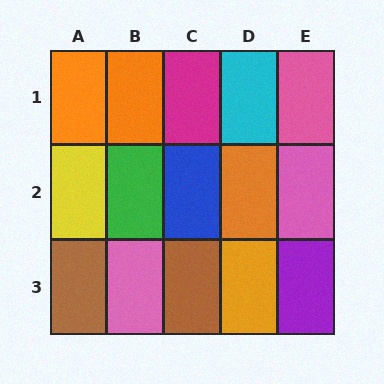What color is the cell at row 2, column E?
Pink.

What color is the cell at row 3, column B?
Pink.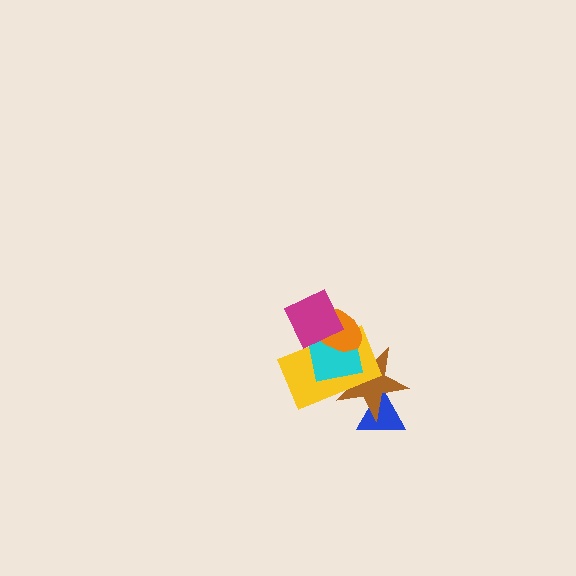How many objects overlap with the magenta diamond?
3 objects overlap with the magenta diamond.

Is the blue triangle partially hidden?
Yes, it is partially covered by another shape.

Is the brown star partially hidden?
Yes, it is partially covered by another shape.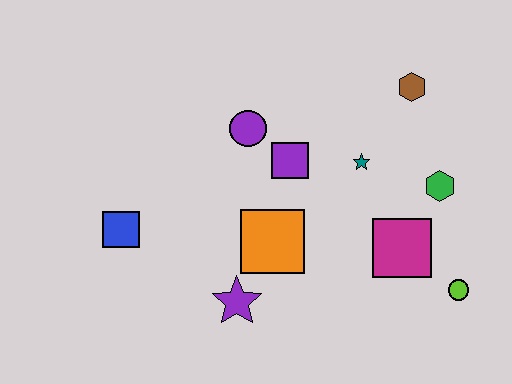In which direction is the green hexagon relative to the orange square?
The green hexagon is to the right of the orange square.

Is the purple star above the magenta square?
No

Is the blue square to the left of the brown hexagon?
Yes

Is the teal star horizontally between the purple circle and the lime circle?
Yes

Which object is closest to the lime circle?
The magenta square is closest to the lime circle.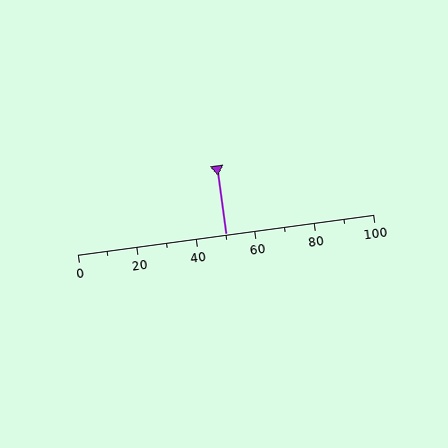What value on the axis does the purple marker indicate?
The marker indicates approximately 50.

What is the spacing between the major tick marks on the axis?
The major ticks are spaced 20 apart.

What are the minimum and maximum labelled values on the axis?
The axis runs from 0 to 100.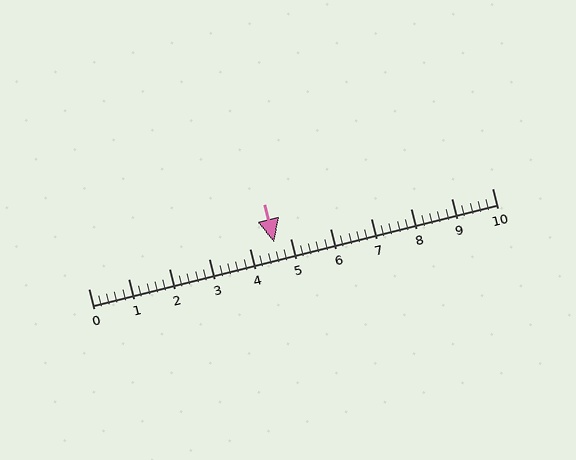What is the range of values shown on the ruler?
The ruler shows values from 0 to 10.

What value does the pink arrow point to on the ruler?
The pink arrow points to approximately 4.6.